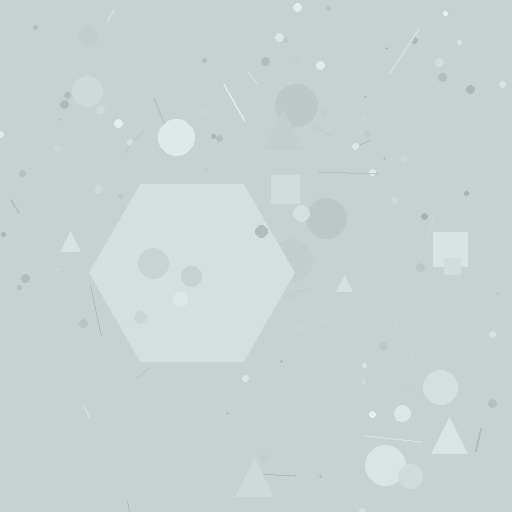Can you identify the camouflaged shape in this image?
The camouflaged shape is a hexagon.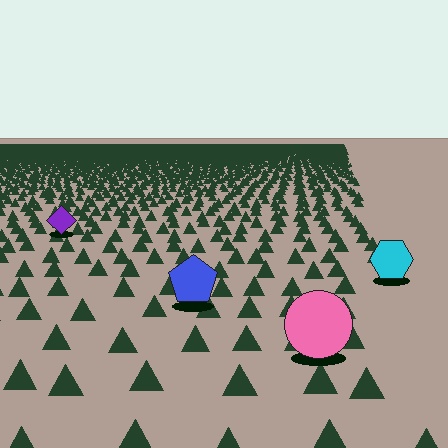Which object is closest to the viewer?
The pink circle is closest. The texture marks near it are larger and more spread out.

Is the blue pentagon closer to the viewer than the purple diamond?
Yes. The blue pentagon is closer — you can tell from the texture gradient: the ground texture is coarser near it.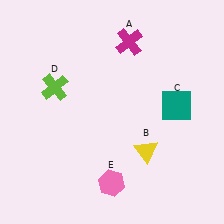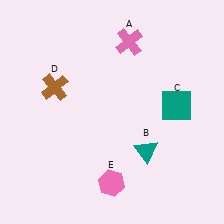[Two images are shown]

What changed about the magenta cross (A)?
In Image 1, A is magenta. In Image 2, it changed to pink.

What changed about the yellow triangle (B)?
In Image 1, B is yellow. In Image 2, it changed to teal.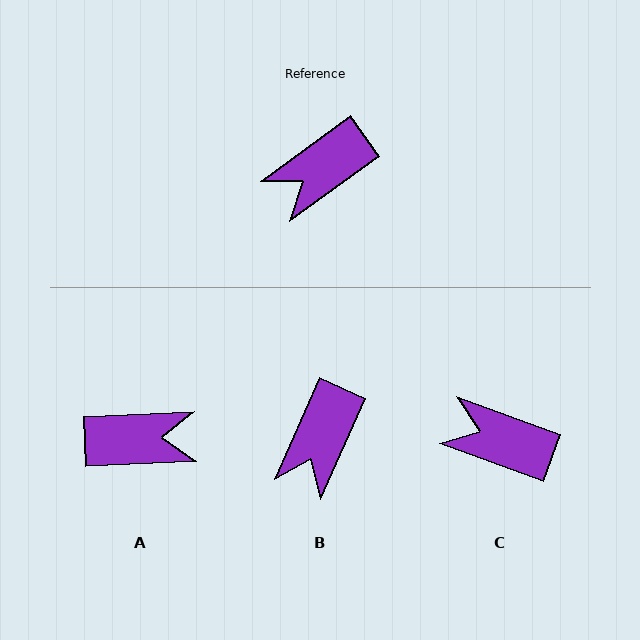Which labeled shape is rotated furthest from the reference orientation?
A, about 147 degrees away.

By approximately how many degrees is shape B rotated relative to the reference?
Approximately 30 degrees counter-clockwise.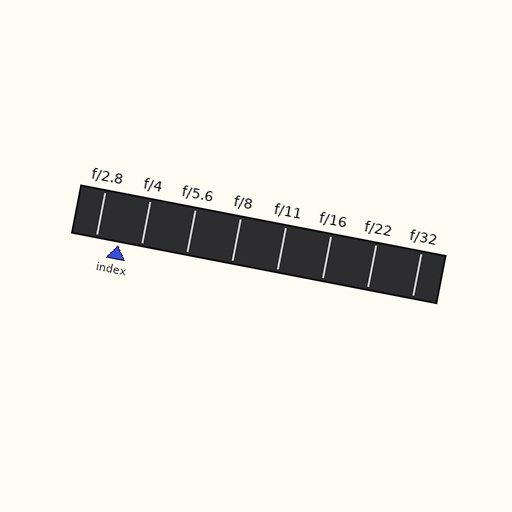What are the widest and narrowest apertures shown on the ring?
The widest aperture shown is f/2.8 and the narrowest is f/32.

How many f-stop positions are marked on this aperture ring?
There are 8 f-stop positions marked.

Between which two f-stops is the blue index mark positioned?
The index mark is between f/2.8 and f/4.